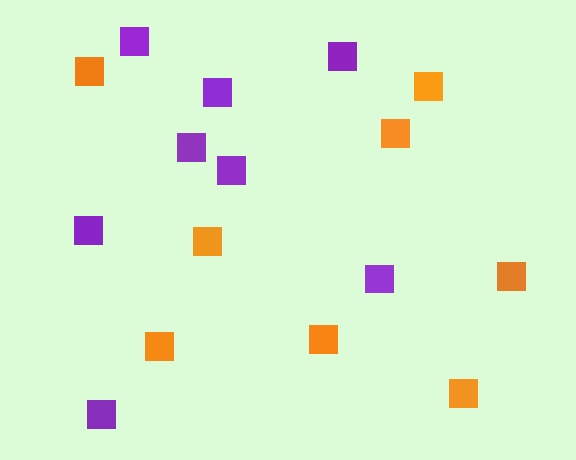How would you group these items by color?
There are 2 groups: one group of purple squares (8) and one group of orange squares (8).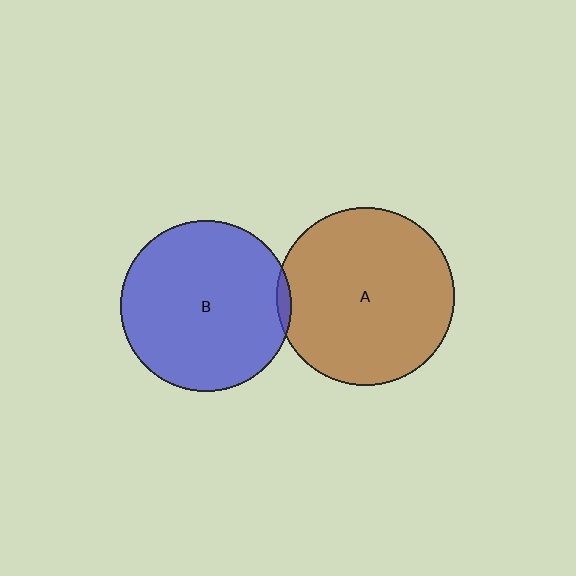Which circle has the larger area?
Circle A (brown).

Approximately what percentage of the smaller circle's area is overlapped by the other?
Approximately 5%.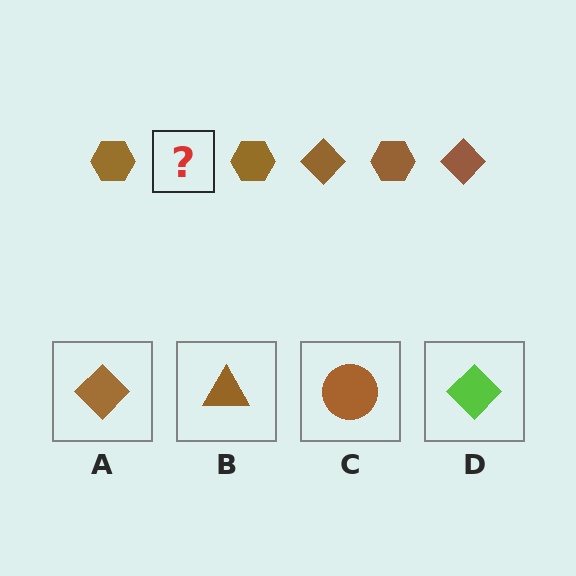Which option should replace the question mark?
Option A.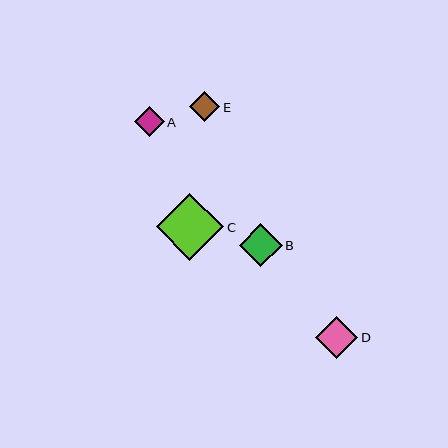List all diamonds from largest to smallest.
From largest to smallest: C, B, D, E, A.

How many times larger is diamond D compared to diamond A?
Diamond D is approximately 1.4 times the size of diamond A.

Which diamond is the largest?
Diamond C is the largest with a size of approximately 67 pixels.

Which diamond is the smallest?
Diamond A is the smallest with a size of approximately 30 pixels.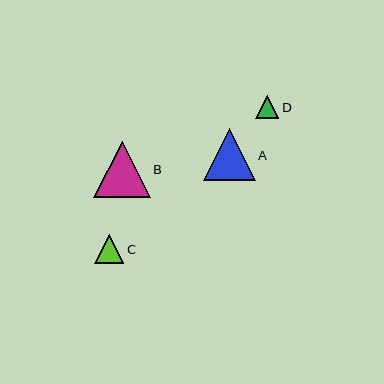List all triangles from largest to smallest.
From largest to smallest: B, A, C, D.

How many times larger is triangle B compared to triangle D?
Triangle B is approximately 2.4 times the size of triangle D.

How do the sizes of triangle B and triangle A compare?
Triangle B and triangle A are approximately the same size.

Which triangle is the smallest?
Triangle D is the smallest with a size of approximately 23 pixels.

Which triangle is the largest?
Triangle B is the largest with a size of approximately 56 pixels.